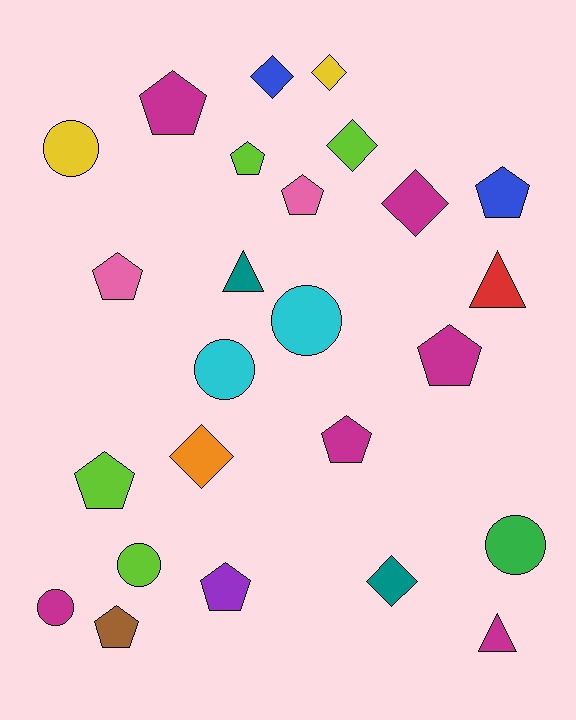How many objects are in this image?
There are 25 objects.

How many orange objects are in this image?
There is 1 orange object.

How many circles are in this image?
There are 6 circles.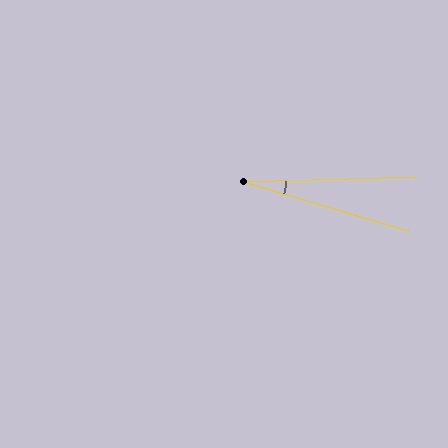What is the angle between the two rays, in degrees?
Approximately 18 degrees.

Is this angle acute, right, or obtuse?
It is acute.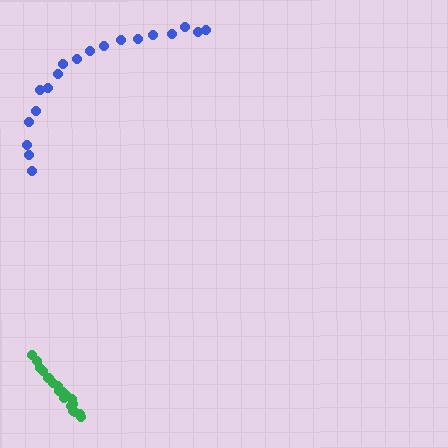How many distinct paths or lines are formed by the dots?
There are 2 distinct paths.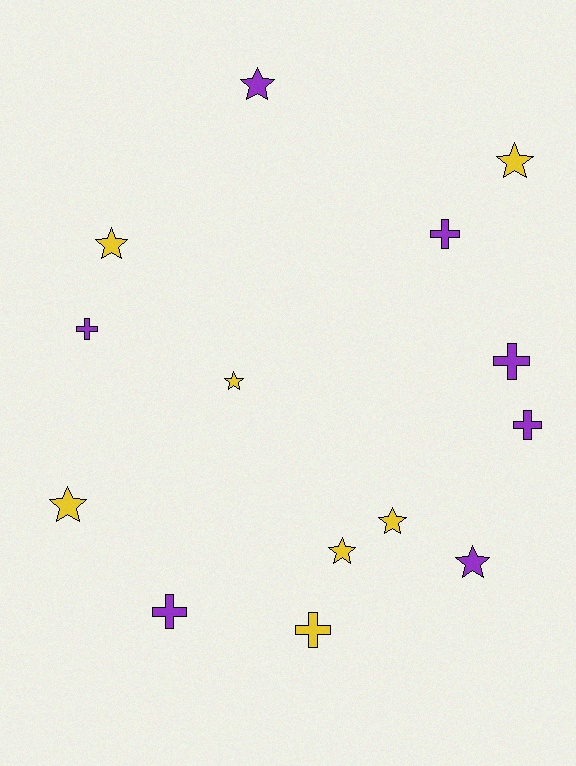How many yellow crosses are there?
There is 1 yellow cross.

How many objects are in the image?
There are 14 objects.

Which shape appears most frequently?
Star, with 8 objects.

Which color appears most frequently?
Yellow, with 7 objects.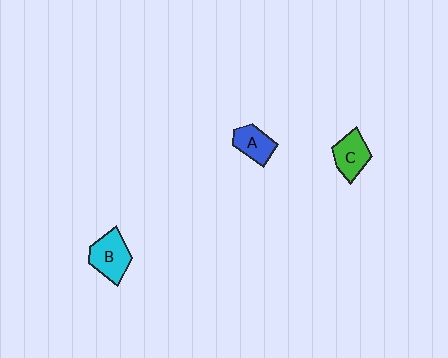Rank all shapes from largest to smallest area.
From largest to smallest: B (cyan), C (green), A (blue).